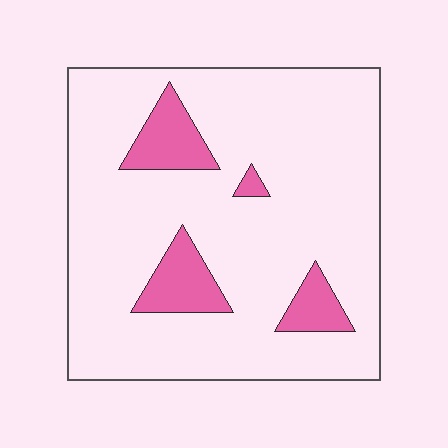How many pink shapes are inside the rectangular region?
4.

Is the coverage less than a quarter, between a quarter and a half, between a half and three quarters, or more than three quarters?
Less than a quarter.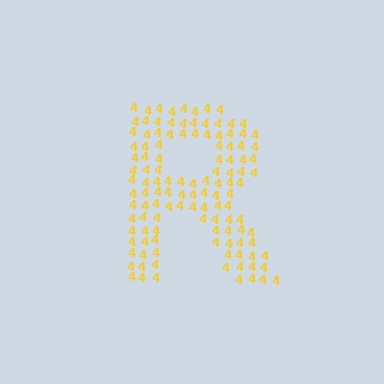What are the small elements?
The small elements are digit 4's.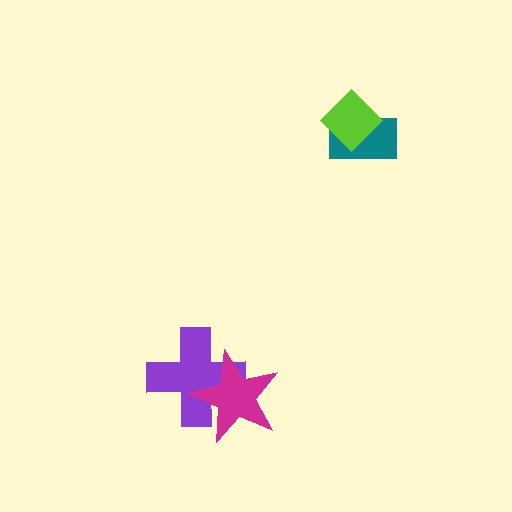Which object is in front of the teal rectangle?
The lime diamond is in front of the teal rectangle.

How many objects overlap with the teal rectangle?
1 object overlaps with the teal rectangle.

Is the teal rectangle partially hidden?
Yes, it is partially covered by another shape.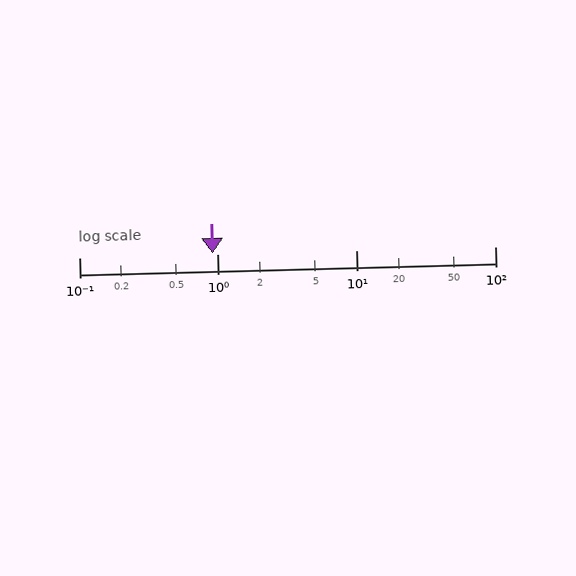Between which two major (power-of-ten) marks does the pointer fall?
The pointer is between 0.1 and 1.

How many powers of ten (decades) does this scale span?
The scale spans 3 decades, from 0.1 to 100.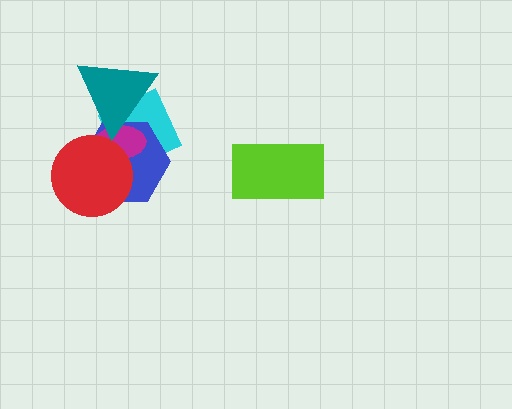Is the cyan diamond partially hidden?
Yes, it is partially covered by another shape.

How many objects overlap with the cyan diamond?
4 objects overlap with the cyan diamond.